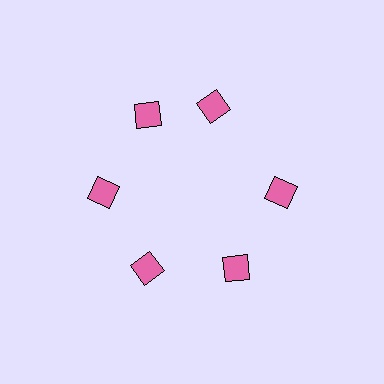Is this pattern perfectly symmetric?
No. The 6 pink squares are arranged in a ring, but one element near the 1 o'clock position is rotated out of alignment along the ring, breaking the 6-fold rotational symmetry.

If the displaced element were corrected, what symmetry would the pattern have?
It would have 6-fold rotational symmetry — the pattern would map onto itself every 60 degrees.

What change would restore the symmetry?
The symmetry would be restored by rotating it back into even spacing with its neighbors so that all 6 squares sit at equal angles and equal distance from the center.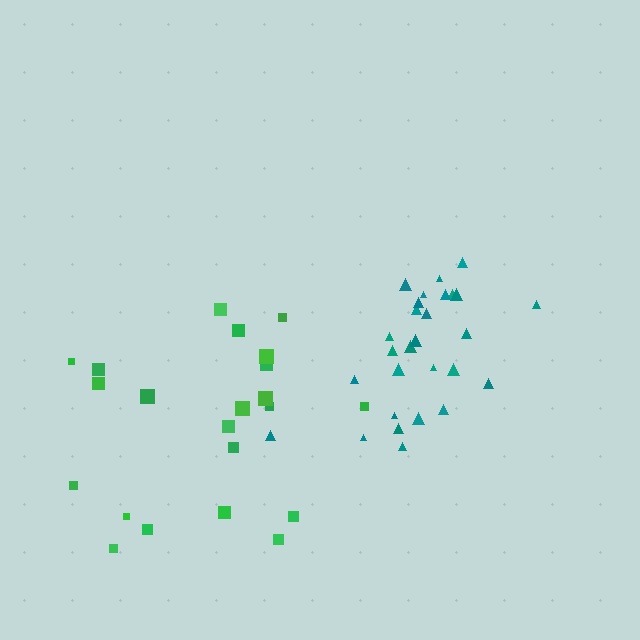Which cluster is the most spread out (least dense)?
Green.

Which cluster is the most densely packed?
Teal.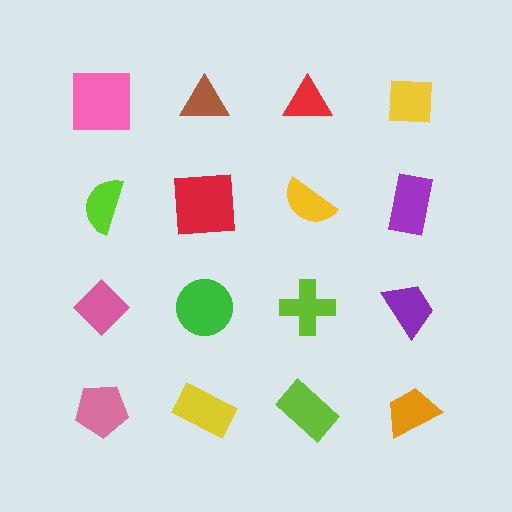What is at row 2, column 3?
A yellow semicircle.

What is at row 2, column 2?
A red square.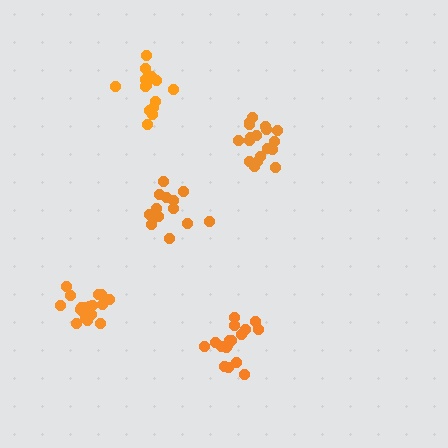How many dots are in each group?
Group 1: 17 dots, Group 2: 19 dots, Group 3: 18 dots, Group 4: 15 dots, Group 5: 14 dots (83 total).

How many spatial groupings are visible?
There are 5 spatial groupings.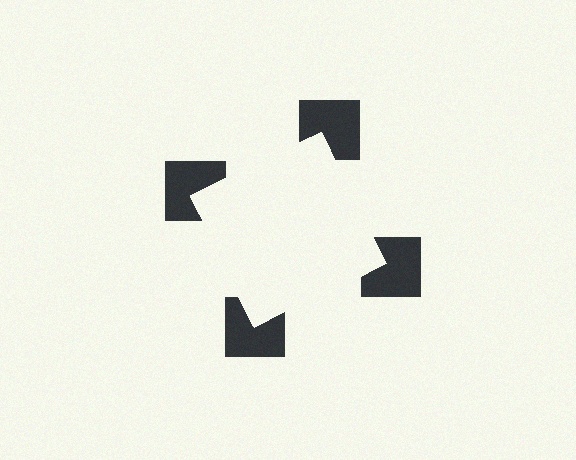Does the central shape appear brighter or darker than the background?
It typically appears slightly brighter than the background, even though no actual brightness change is drawn.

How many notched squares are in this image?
There are 4 — one at each vertex of the illusory square.